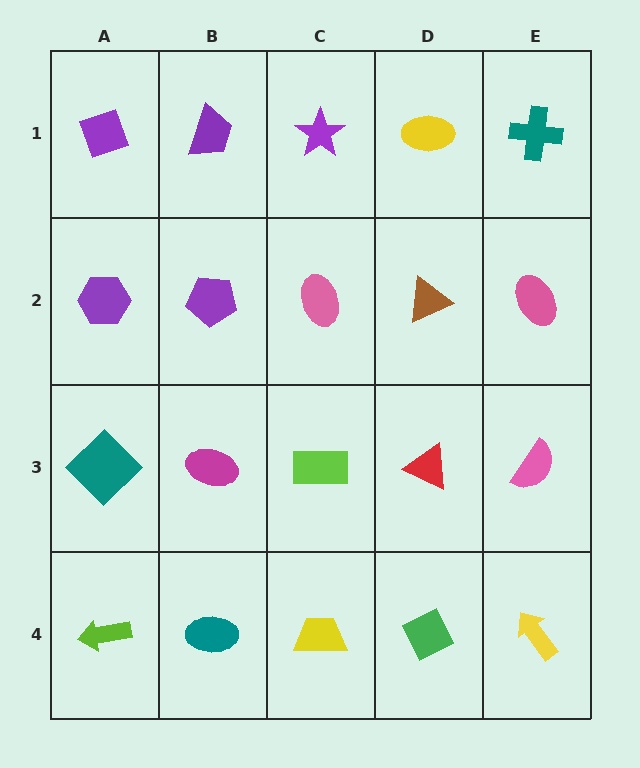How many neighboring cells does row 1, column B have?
3.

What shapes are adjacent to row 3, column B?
A purple pentagon (row 2, column B), a teal ellipse (row 4, column B), a teal diamond (row 3, column A), a lime rectangle (row 3, column C).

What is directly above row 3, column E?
A pink ellipse.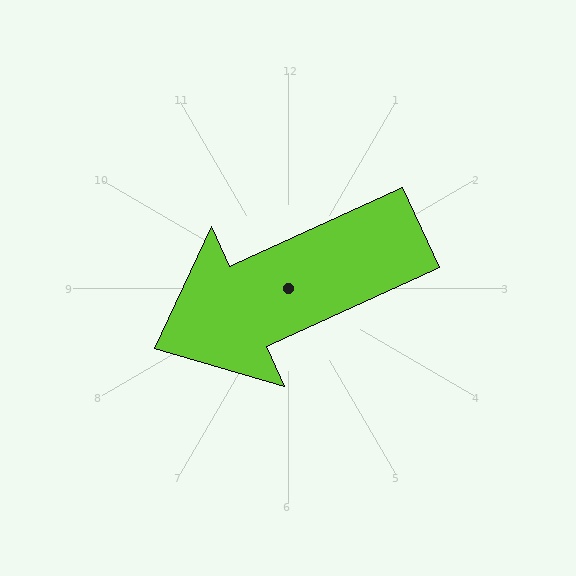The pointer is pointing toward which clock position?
Roughly 8 o'clock.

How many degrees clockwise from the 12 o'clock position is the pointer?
Approximately 246 degrees.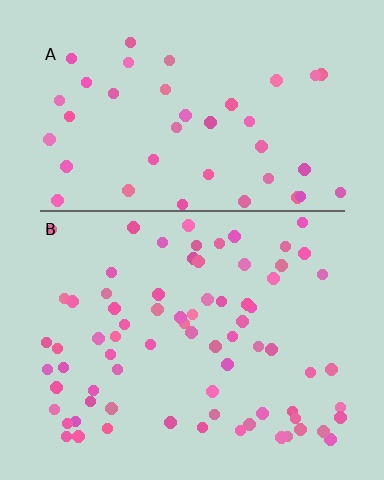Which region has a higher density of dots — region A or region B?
B (the bottom).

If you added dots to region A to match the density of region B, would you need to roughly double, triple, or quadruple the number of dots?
Approximately double.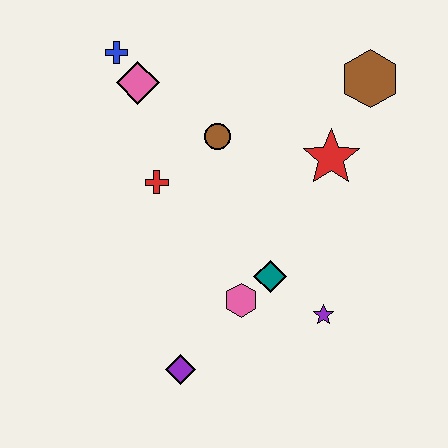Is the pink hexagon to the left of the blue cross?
No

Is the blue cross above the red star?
Yes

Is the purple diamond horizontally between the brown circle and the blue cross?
Yes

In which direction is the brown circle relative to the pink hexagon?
The brown circle is above the pink hexagon.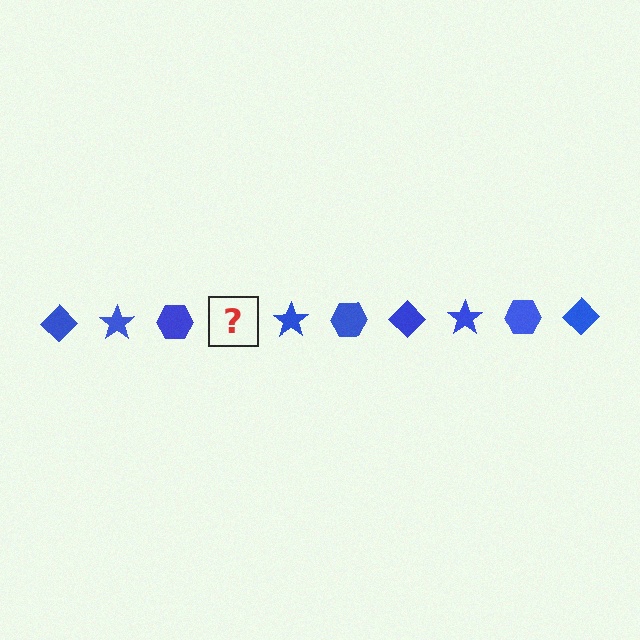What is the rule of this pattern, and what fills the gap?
The rule is that the pattern cycles through diamond, star, hexagon shapes in blue. The gap should be filled with a blue diamond.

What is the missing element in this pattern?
The missing element is a blue diamond.